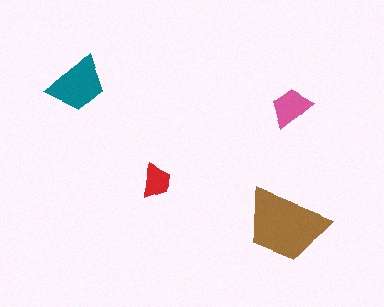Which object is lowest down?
The brown trapezoid is bottommost.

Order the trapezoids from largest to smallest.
the brown one, the teal one, the pink one, the red one.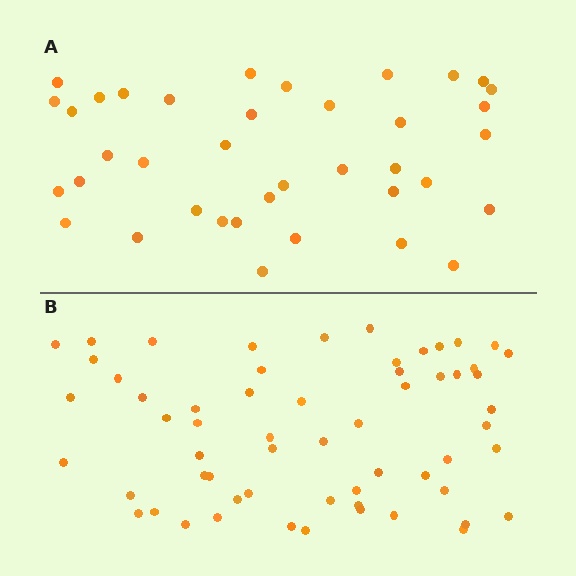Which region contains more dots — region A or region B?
Region B (the bottom region) has more dots.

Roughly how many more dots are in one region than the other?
Region B has approximately 20 more dots than region A.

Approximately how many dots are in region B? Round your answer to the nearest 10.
About 60 dots.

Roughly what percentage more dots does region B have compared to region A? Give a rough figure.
About 60% more.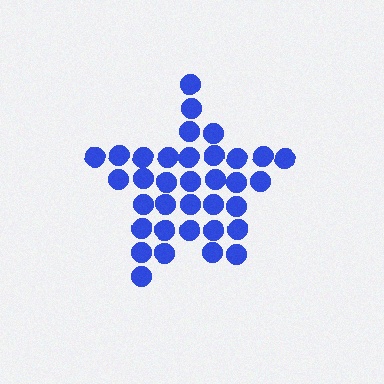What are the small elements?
The small elements are circles.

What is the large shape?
The large shape is a star.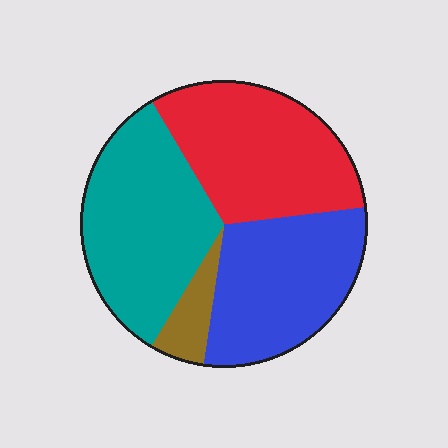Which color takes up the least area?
Brown, at roughly 5%.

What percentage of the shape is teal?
Teal takes up about one third (1/3) of the shape.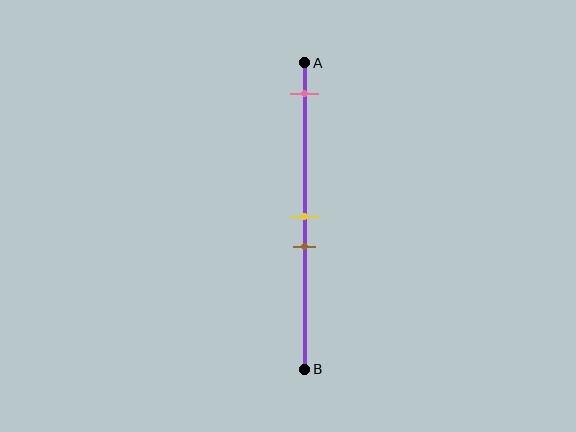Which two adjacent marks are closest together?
The yellow and brown marks are the closest adjacent pair.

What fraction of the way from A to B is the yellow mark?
The yellow mark is approximately 50% (0.5) of the way from A to B.